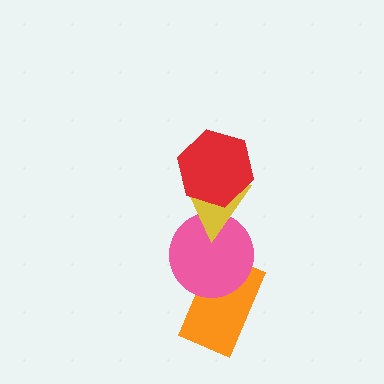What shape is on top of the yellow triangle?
The red hexagon is on top of the yellow triangle.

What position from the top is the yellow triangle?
The yellow triangle is 2nd from the top.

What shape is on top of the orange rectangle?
The pink circle is on top of the orange rectangle.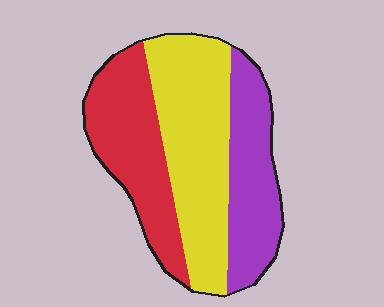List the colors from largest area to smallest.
From largest to smallest: yellow, red, purple.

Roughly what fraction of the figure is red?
Red covers about 30% of the figure.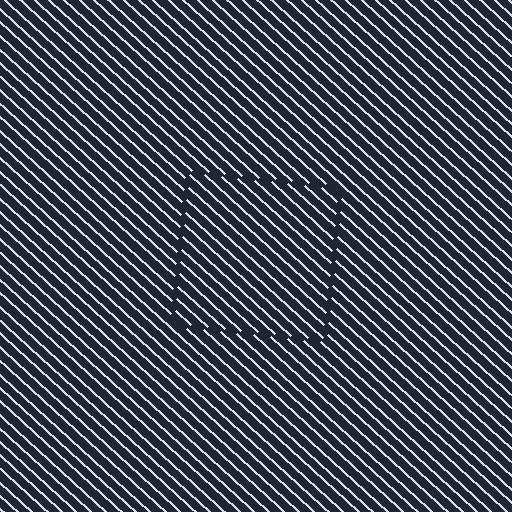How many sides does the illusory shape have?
4 sides — the line-ends trace a square.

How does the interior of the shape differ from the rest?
The interior of the shape contains the same grating, shifted by half a period — the contour is defined by the phase discontinuity where line-ends from the inner and outer gratings abut.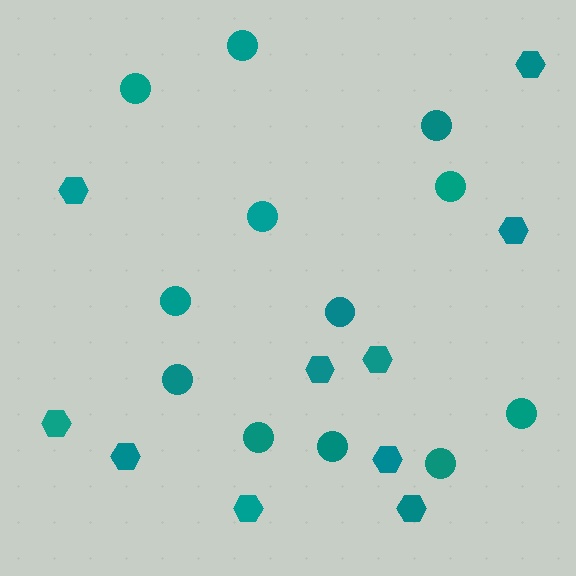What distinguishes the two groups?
There are 2 groups: one group of hexagons (10) and one group of circles (12).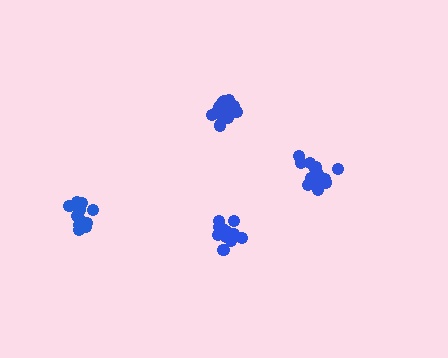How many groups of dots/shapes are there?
There are 4 groups.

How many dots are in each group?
Group 1: 15 dots, Group 2: 14 dots, Group 3: 17 dots, Group 4: 13 dots (59 total).